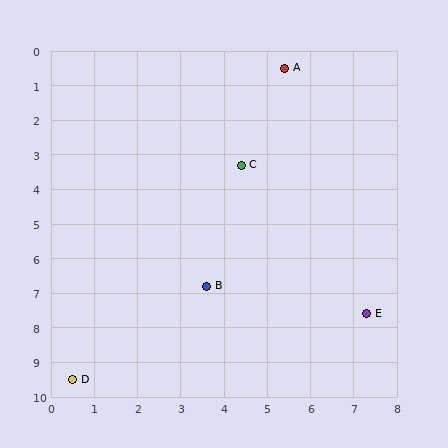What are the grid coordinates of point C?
Point C is at approximately (4.4, 3.3).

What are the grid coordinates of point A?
Point A is at approximately (5.4, 0.5).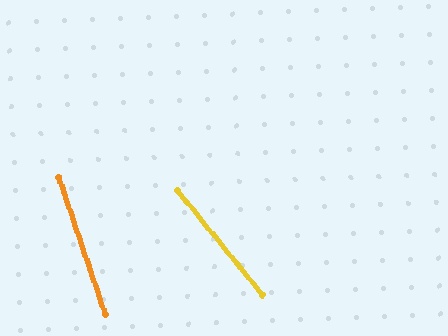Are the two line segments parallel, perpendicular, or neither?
Neither parallel nor perpendicular — they differ by about 21°.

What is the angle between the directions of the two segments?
Approximately 21 degrees.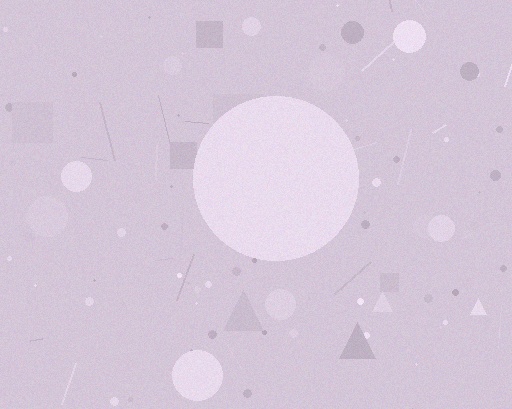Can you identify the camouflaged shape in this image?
The camouflaged shape is a circle.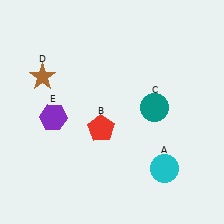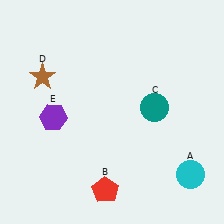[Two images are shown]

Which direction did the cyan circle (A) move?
The cyan circle (A) moved right.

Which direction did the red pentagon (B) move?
The red pentagon (B) moved down.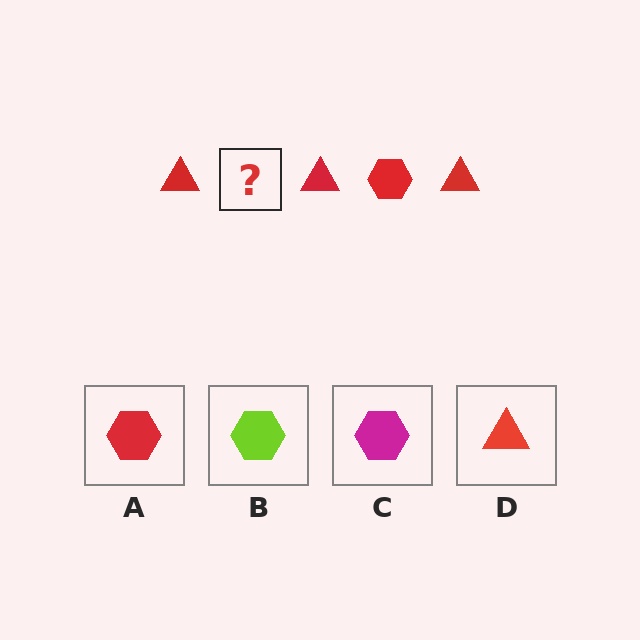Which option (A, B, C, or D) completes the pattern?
A.